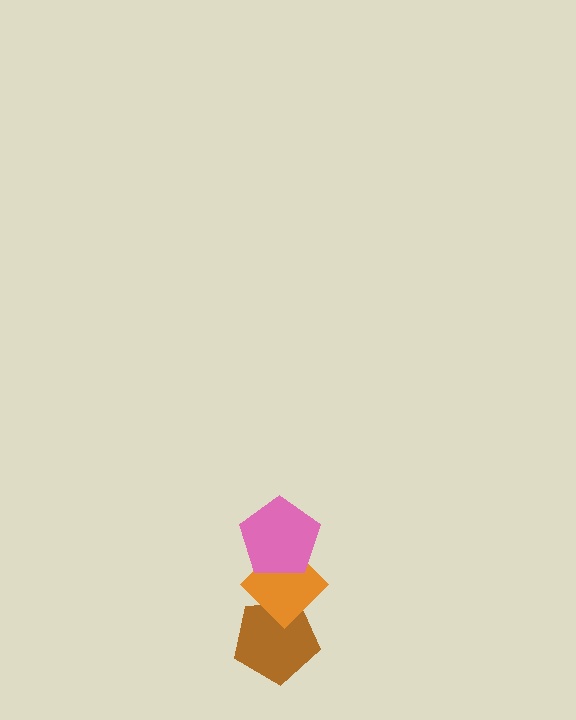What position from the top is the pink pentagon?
The pink pentagon is 1st from the top.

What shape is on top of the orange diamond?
The pink pentagon is on top of the orange diamond.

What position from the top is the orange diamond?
The orange diamond is 2nd from the top.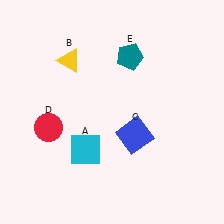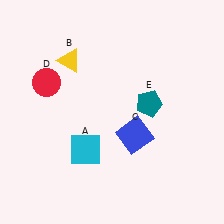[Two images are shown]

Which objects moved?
The objects that moved are: the red circle (D), the teal pentagon (E).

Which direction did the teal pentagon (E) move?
The teal pentagon (E) moved down.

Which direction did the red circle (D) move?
The red circle (D) moved up.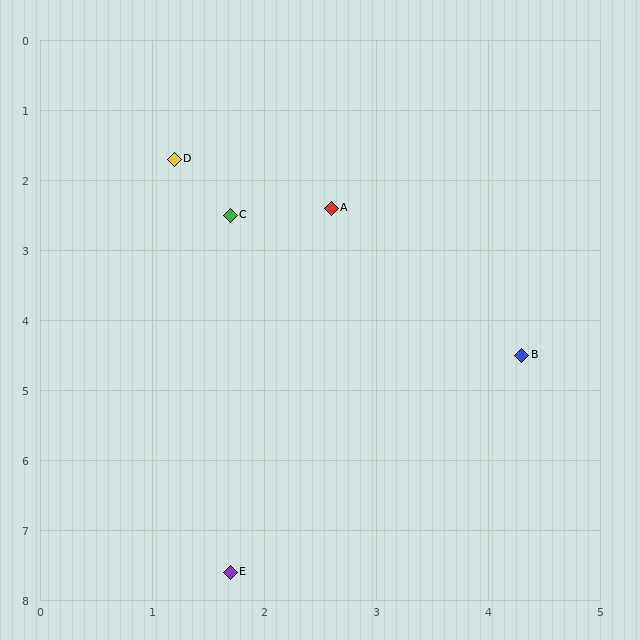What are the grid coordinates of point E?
Point E is at approximately (1.7, 7.6).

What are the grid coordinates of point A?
Point A is at approximately (2.6, 2.4).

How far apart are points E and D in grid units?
Points E and D are about 5.9 grid units apart.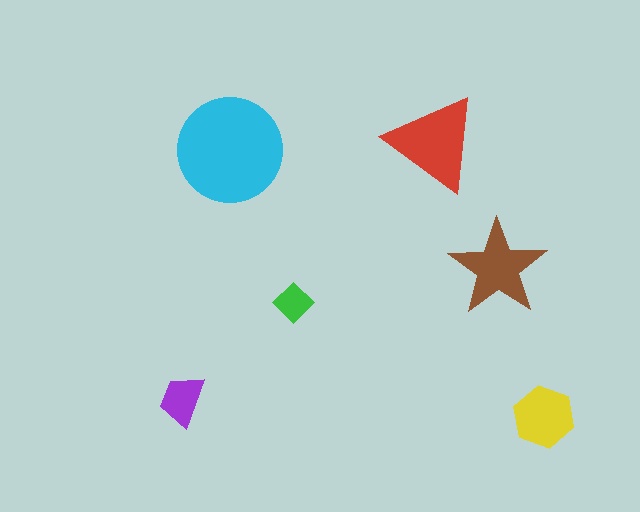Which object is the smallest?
The green diamond.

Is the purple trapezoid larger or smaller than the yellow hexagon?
Smaller.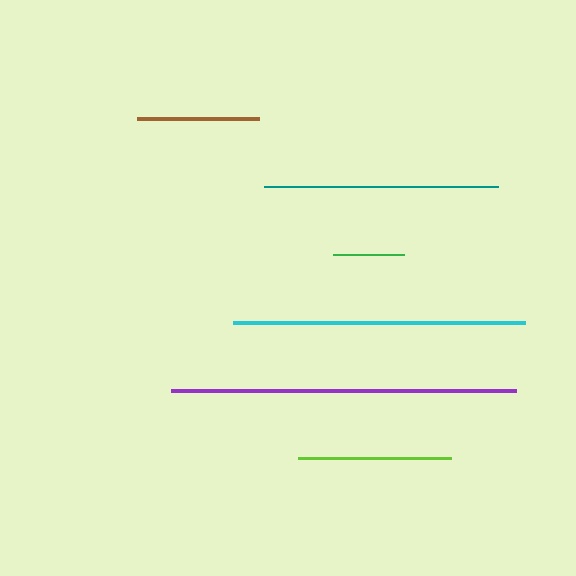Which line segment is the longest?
The purple line is the longest at approximately 344 pixels.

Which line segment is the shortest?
The green line is the shortest at approximately 71 pixels.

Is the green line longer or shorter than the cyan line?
The cyan line is longer than the green line.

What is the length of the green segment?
The green segment is approximately 71 pixels long.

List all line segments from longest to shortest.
From longest to shortest: purple, cyan, teal, lime, brown, green.